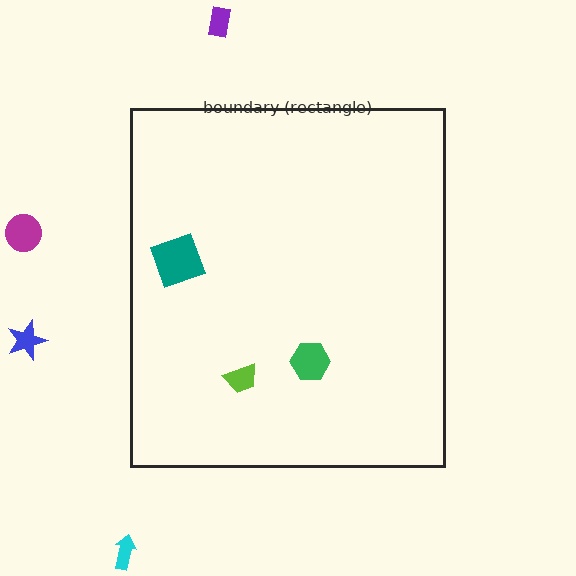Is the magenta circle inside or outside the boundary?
Outside.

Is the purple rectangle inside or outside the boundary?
Outside.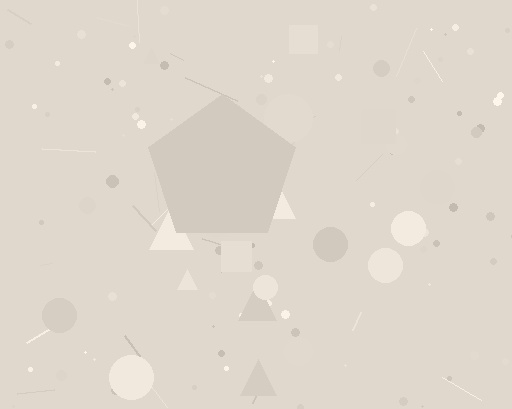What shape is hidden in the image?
A pentagon is hidden in the image.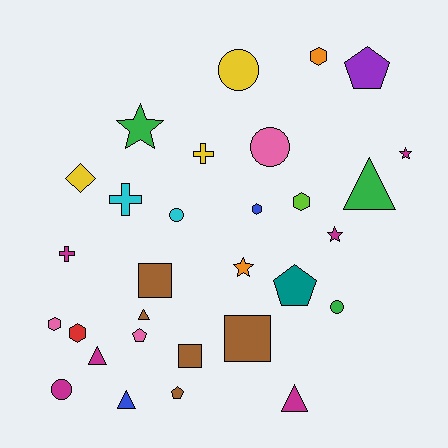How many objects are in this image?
There are 30 objects.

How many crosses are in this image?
There are 3 crosses.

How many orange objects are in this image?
There are 2 orange objects.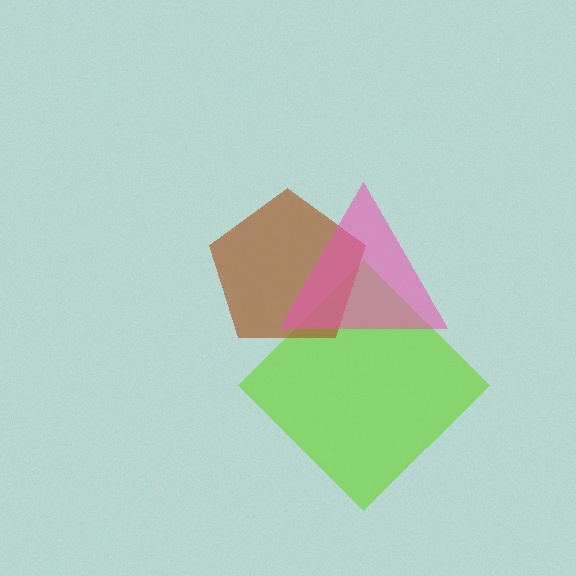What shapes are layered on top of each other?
The layered shapes are: a lime diamond, a brown pentagon, a pink triangle.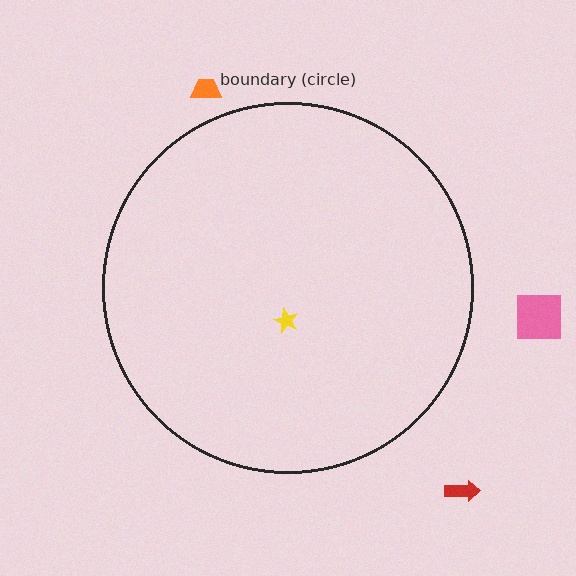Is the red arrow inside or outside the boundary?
Outside.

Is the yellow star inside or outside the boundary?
Inside.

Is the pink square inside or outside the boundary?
Outside.